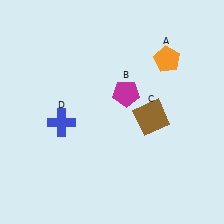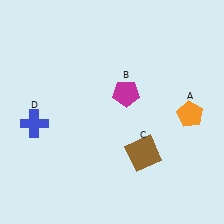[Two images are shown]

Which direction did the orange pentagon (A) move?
The orange pentagon (A) moved down.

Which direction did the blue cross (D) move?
The blue cross (D) moved left.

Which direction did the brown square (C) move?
The brown square (C) moved down.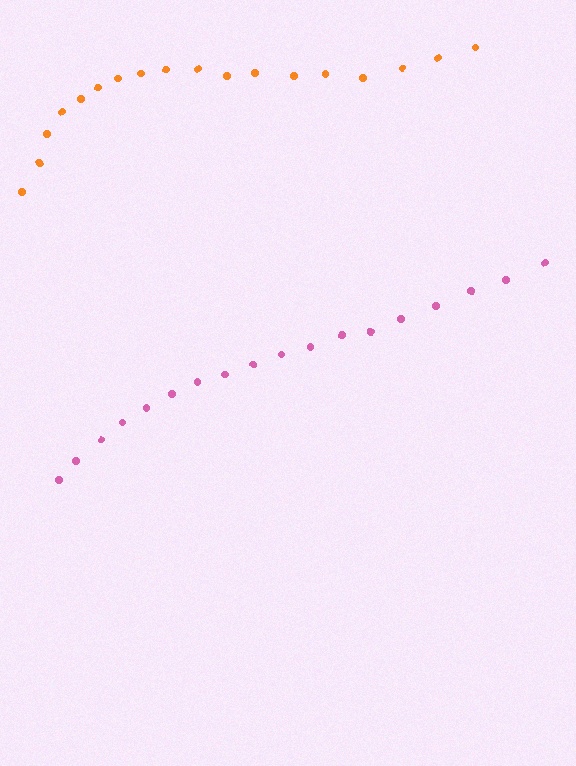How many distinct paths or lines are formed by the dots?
There are 2 distinct paths.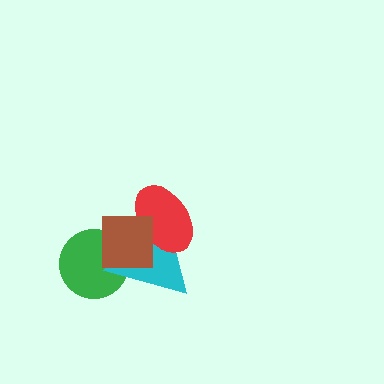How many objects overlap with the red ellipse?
2 objects overlap with the red ellipse.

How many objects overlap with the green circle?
2 objects overlap with the green circle.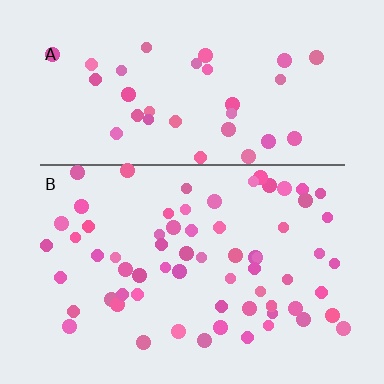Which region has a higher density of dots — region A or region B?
B (the bottom).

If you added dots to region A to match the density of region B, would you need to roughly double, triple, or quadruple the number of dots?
Approximately double.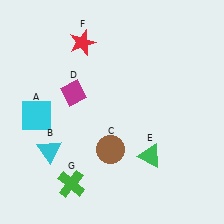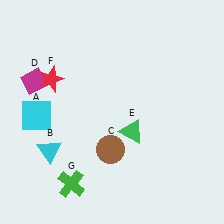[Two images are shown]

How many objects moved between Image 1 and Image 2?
3 objects moved between the two images.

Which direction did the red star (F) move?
The red star (F) moved down.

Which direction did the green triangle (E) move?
The green triangle (E) moved up.